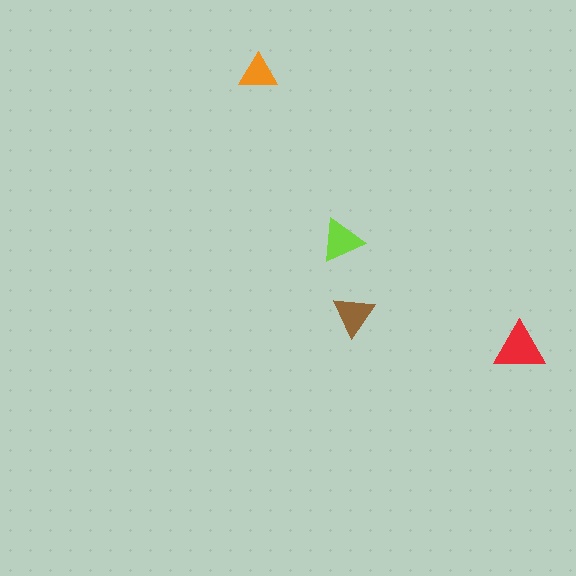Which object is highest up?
The orange triangle is topmost.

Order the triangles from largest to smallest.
the red one, the lime one, the brown one, the orange one.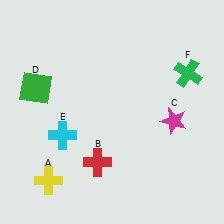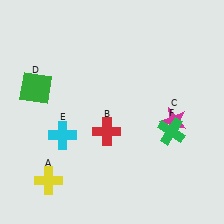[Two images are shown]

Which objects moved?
The objects that moved are: the red cross (B), the green cross (F).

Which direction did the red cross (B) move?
The red cross (B) moved up.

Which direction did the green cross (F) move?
The green cross (F) moved down.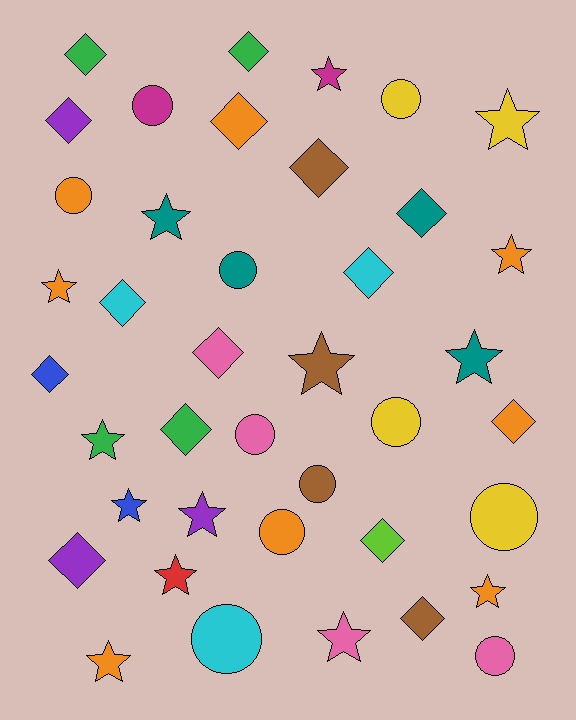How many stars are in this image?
There are 14 stars.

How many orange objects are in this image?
There are 8 orange objects.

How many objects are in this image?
There are 40 objects.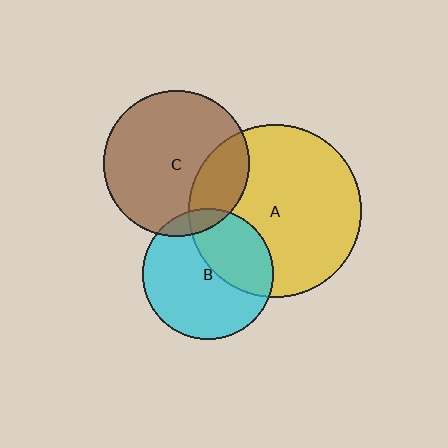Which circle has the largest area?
Circle A (yellow).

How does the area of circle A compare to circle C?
Approximately 1.4 times.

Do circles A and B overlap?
Yes.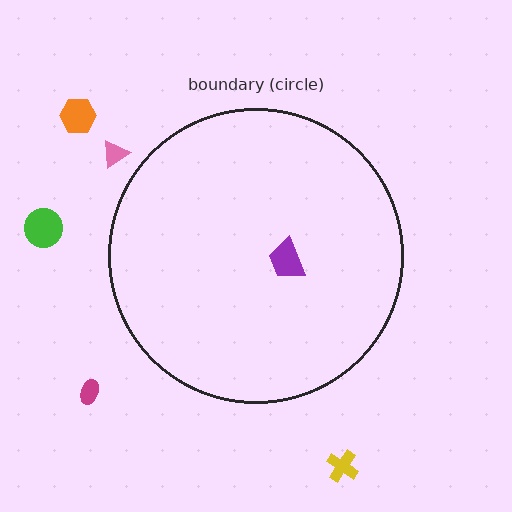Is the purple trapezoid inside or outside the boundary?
Inside.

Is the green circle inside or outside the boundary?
Outside.